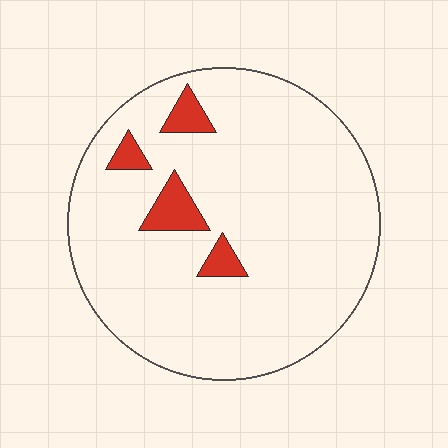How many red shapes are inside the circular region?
4.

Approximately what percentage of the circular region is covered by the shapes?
Approximately 10%.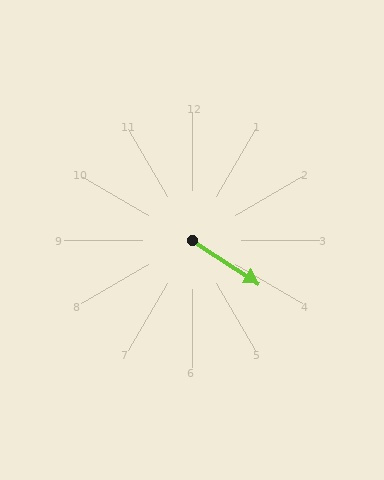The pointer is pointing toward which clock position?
Roughly 4 o'clock.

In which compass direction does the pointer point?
Southeast.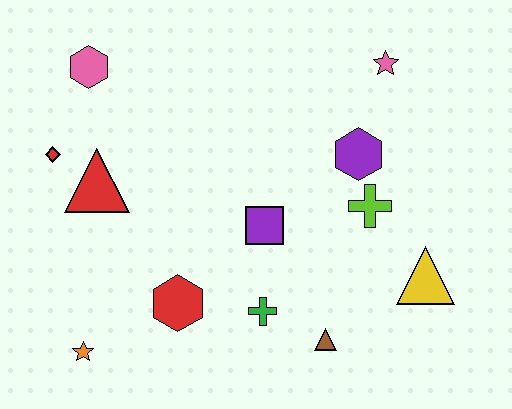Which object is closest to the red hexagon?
The green cross is closest to the red hexagon.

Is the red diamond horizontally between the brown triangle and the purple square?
No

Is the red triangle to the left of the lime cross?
Yes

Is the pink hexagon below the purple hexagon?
No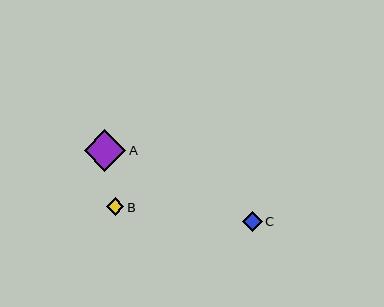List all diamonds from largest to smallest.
From largest to smallest: A, C, B.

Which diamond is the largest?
Diamond A is the largest with a size of approximately 42 pixels.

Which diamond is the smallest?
Diamond B is the smallest with a size of approximately 17 pixels.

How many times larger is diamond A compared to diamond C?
Diamond A is approximately 2.1 times the size of diamond C.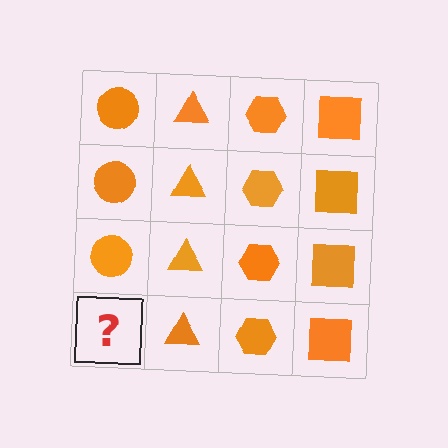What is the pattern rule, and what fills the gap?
The rule is that each column has a consistent shape. The gap should be filled with an orange circle.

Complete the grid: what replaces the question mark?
The question mark should be replaced with an orange circle.